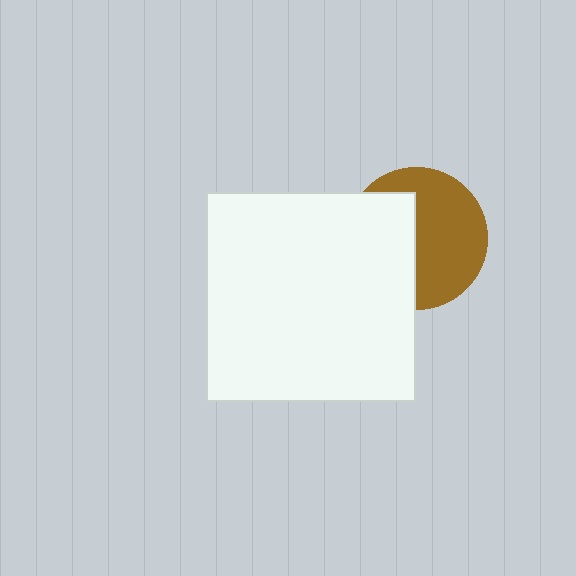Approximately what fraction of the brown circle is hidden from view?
Roughly 44% of the brown circle is hidden behind the white square.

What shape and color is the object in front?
The object in front is a white square.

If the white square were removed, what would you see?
You would see the complete brown circle.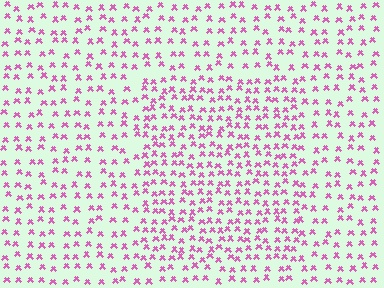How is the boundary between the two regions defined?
The boundary is defined by a change in element density (approximately 1.6x ratio). All elements are the same color, size, and shape.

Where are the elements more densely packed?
The elements are more densely packed inside the rectangle boundary.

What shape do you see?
I see a rectangle.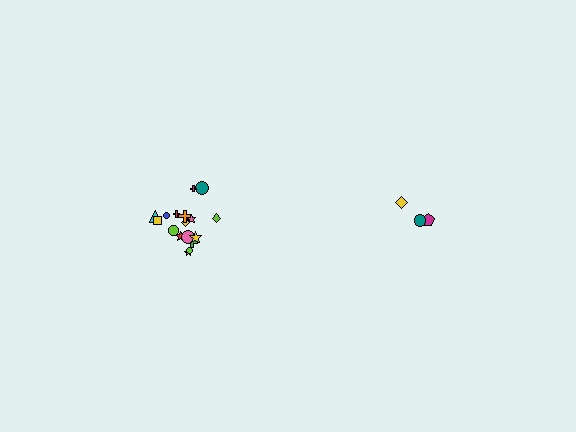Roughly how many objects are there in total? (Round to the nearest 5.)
Roughly 20 objects in total.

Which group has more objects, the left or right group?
The left group.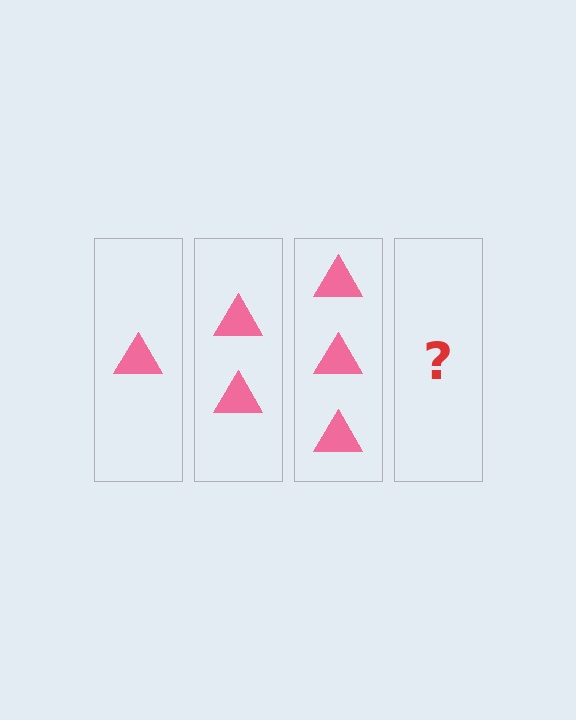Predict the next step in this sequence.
The next step is 4 triangles.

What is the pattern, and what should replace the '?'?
The pattern is that each step adds one more triangle. The '?' should be 4 triangles.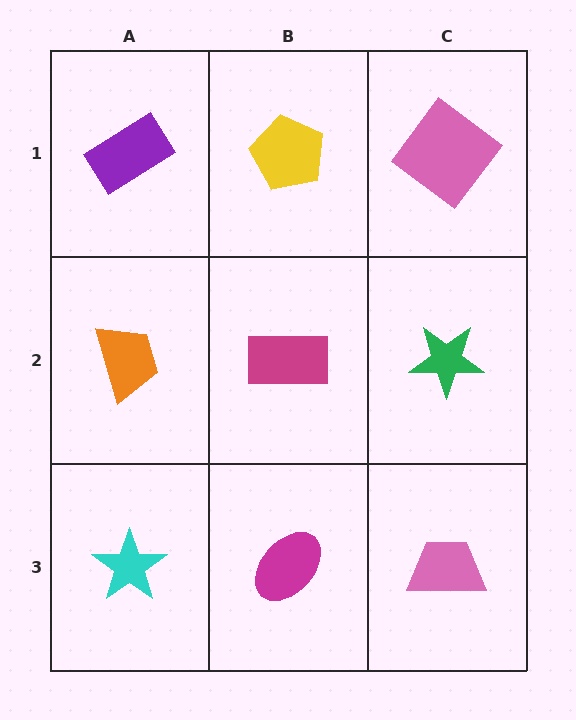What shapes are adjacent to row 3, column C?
A green star (row 2, column C), a magenta ellipse (row 3, column B).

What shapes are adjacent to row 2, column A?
A purple rectangle (row 1, column A), a cyan star (row 3, column A), a magenta rectangle (row 2, column B).